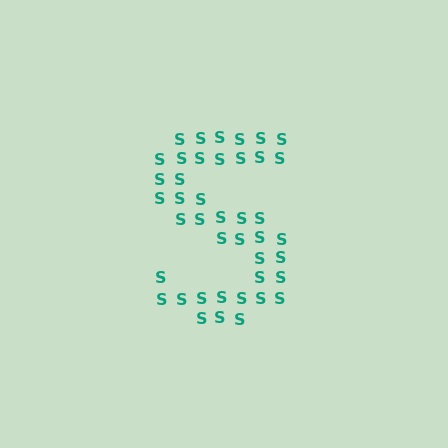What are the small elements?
The small elements are letter S's.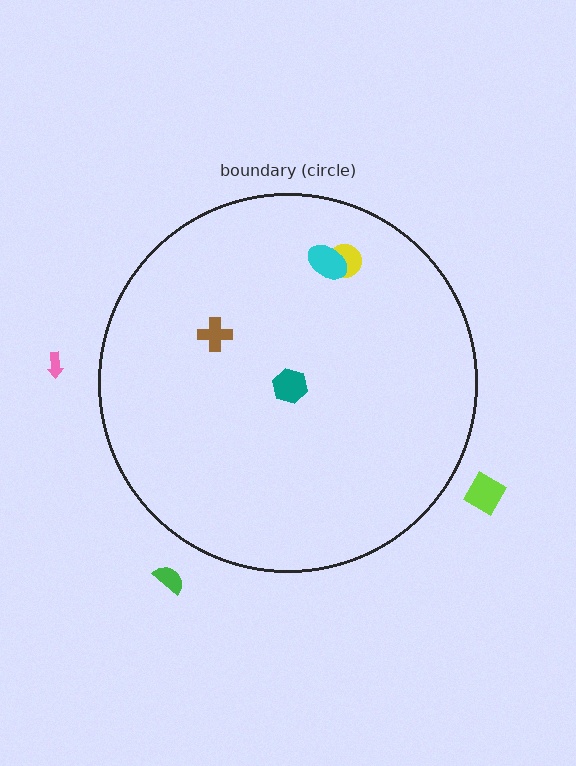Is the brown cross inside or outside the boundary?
Inside.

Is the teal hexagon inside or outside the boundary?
Inside.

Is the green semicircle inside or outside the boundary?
Outside.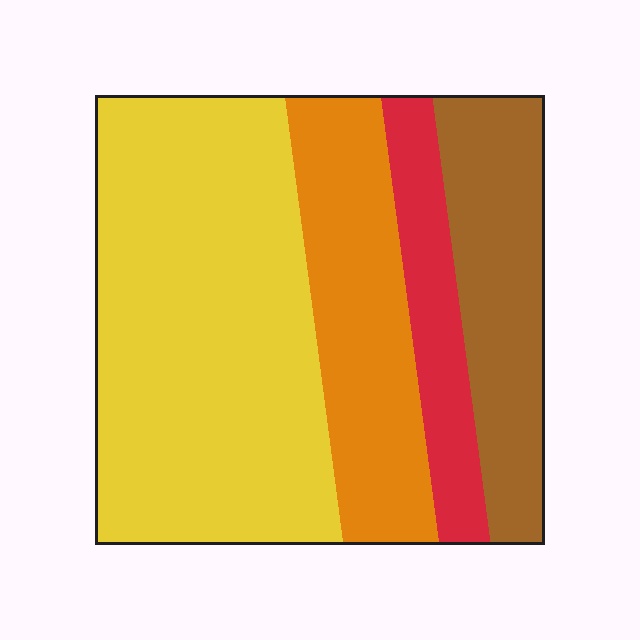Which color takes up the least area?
Red, at roughly 10%.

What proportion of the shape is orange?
Orange takes up about one fifth (1/5) of the shape.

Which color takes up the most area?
Yellow, at roughly 50%.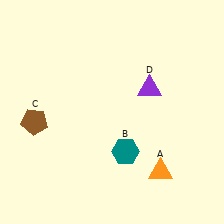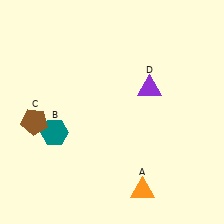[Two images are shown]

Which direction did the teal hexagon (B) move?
The teal hexagon (B) moved left.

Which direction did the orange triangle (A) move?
The orange triangle (A) moved down.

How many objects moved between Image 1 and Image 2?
2 objects moved between the two images.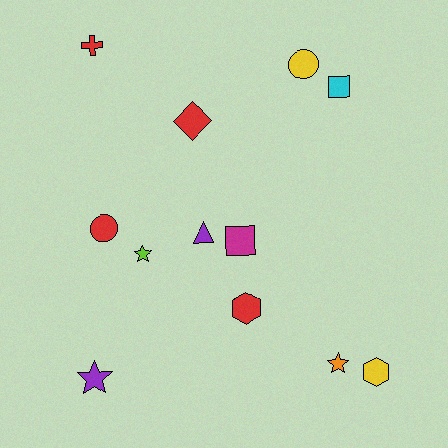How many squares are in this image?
There are 2 squares.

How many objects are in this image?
There are 12 objects.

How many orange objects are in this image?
There is 1 orange object.